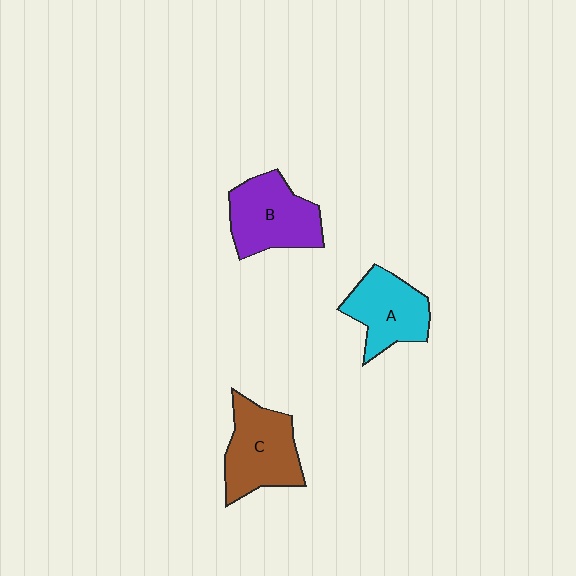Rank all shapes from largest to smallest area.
From largest to smallest: B (purple), C (brown), A (cyan).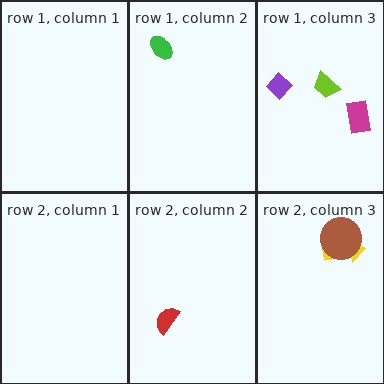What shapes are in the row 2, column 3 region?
The yellow arrow, the brown circle.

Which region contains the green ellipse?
The row 1, column 2 region.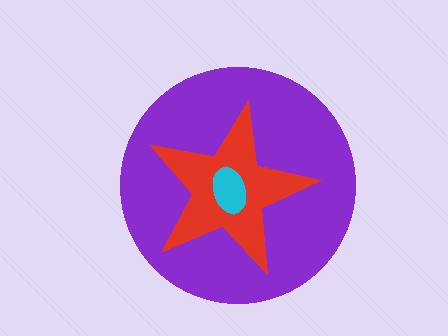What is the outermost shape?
The purple circle.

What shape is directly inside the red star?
The cyan ellipse.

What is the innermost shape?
The cyan ellipse.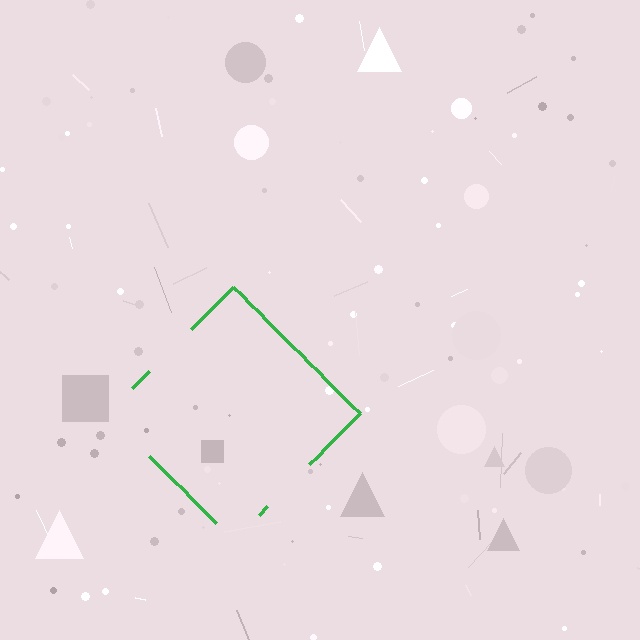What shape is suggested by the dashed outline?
The dashed outline suggests a diamond.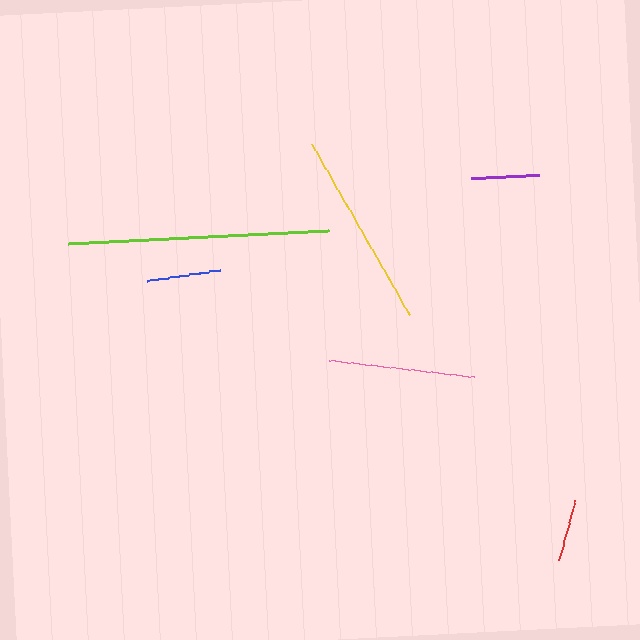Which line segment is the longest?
The lime line is the longest at approximately 261 pixels.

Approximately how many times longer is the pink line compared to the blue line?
The pink line is approximately 2.0 times the length of the blue line.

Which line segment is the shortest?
The red line is the shortest at approximately 61 pixels.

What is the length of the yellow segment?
The yellow segment is approximately 197 pixels long.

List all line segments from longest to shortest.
From longest to shortest: lime, yellow, pink, blue, purple, red.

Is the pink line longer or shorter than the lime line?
The lime line is longer than the pink line.